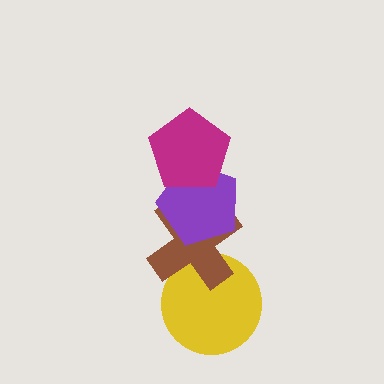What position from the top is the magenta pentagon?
The magenta pentagon is 1st from the top.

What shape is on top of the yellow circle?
The brown cross is on top of the yellow circle.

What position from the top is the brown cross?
The brown cross is 3rd from the top.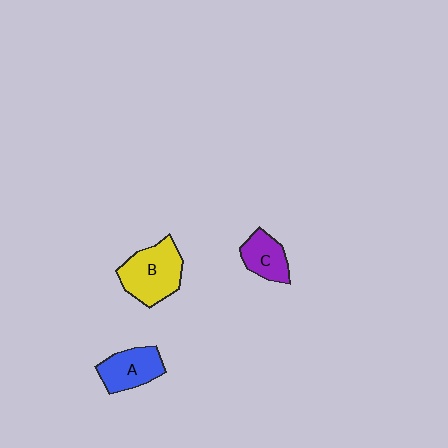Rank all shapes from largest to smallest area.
From largest to smallest: B (yellow), A (blue), C (purple).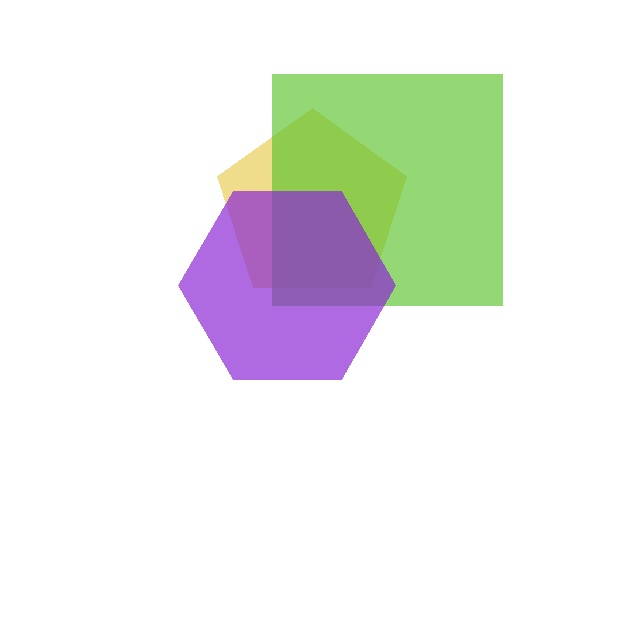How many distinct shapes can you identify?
There are 3 distinct shapes: a yellow pentagon, a lime square, a purple hexagon.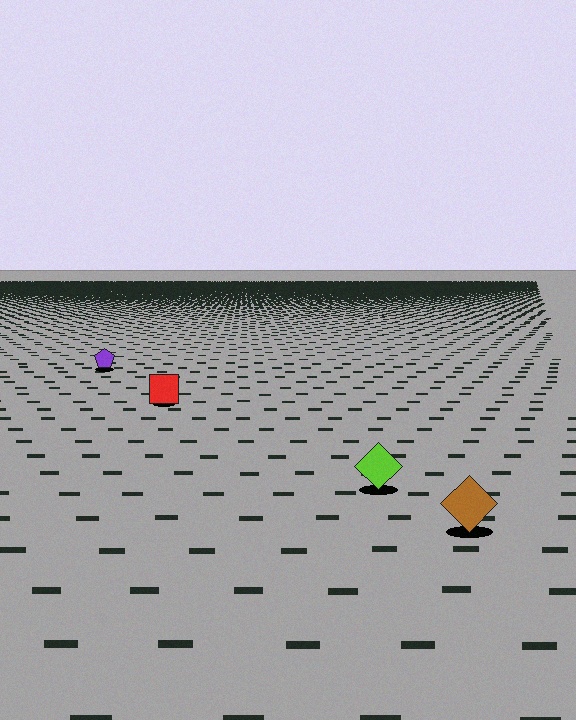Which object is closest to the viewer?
The brown diamond is closest. The texture marks near it are larger and more spread out.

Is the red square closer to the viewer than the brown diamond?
No. The brown diamond is closer — you can tell from the texture gradient: the ground texture is coarser near it.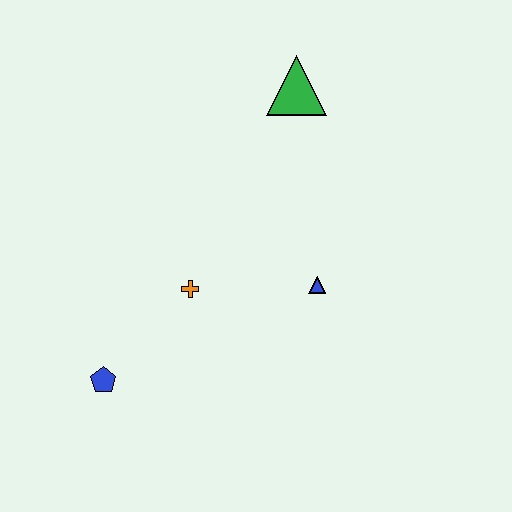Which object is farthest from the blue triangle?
The blue pentagon is farthest from the blue triangle.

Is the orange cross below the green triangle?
Yes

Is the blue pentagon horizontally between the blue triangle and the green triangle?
No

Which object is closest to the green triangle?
The blue triangle is closest to the green triangle.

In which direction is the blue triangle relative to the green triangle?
The blue triangle is below the green triangle.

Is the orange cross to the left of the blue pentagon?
No